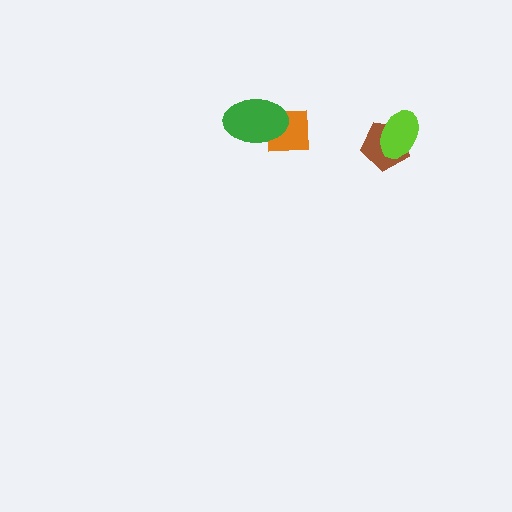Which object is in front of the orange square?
The green ellipse is in front of the orange square.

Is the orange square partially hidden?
Yes, it is partially covered by another shape.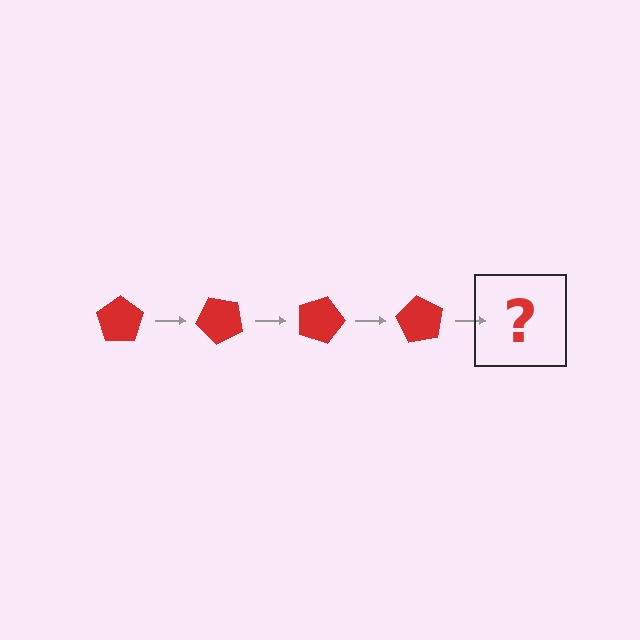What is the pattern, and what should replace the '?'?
The pattern is that the pentagon rotates 45 degrees each step. The '?' should be a red pentagon rotated 180 degrees.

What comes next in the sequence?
The next element should be a red pentagon rotated 180 degrees.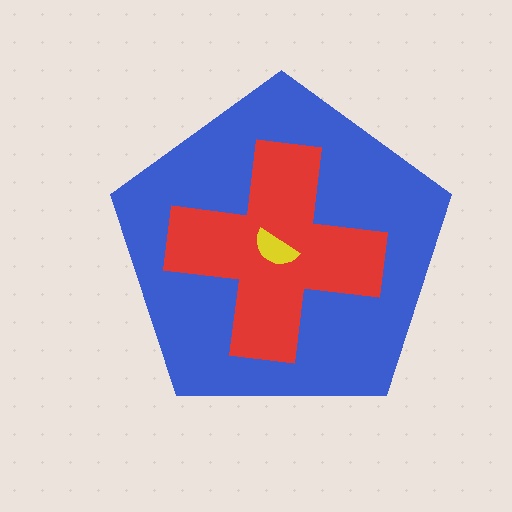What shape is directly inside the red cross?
The yellow semicircle.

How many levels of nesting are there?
3.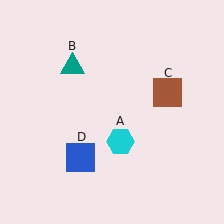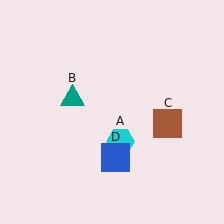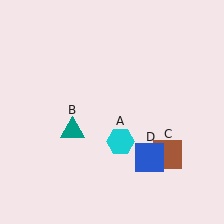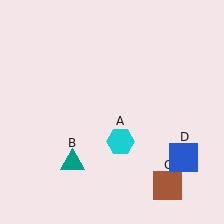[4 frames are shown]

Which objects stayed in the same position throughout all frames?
Cyan hexagon (object A) remained stationary.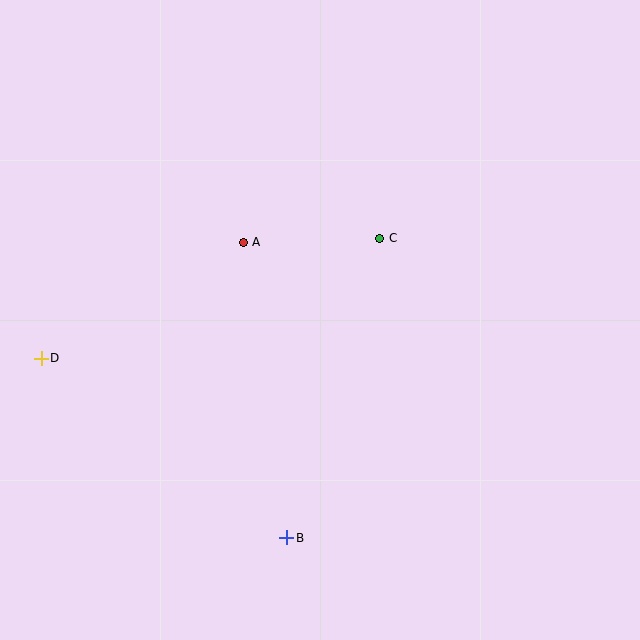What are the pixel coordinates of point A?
Point A is at (243, 242).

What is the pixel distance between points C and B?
The distance between C and B is 314 pixels.